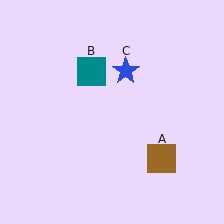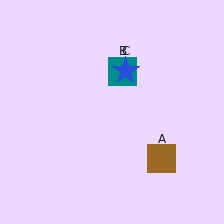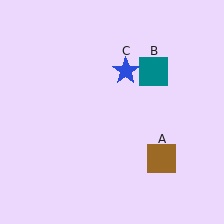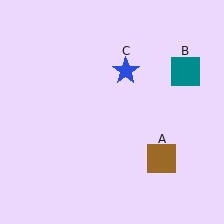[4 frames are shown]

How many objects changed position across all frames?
1 object changed position: teal square (object B).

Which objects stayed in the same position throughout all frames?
Brown square (object A) and blue star (object C) remained stationary.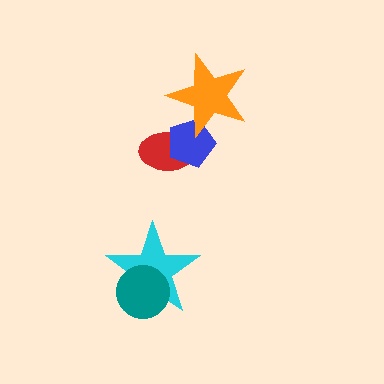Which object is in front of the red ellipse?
The blue pentagon is in front of the red ellipse.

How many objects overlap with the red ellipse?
1 object overlaps with the red ellipse.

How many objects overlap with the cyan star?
1 object overlaps with the cyan star.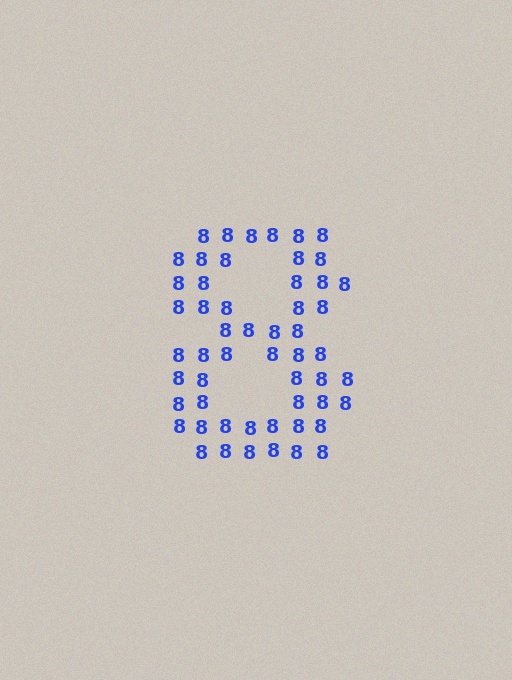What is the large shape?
The large shape is the digit 8.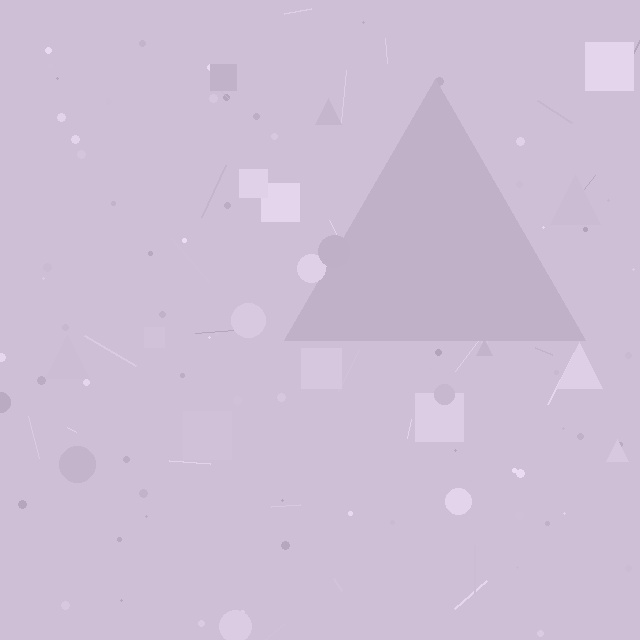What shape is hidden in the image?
A triangle is hidden in the image.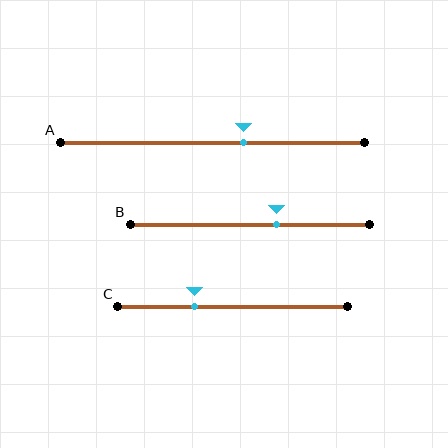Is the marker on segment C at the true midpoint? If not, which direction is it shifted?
No, the marker on segment C is shifted to the left by about 17% of the segment length.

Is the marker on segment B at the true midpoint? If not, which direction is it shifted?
No, the marker on segment B is shifted to the right by about 11% of the segment length.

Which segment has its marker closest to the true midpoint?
Segment A has its marker closest to the true midpoint.